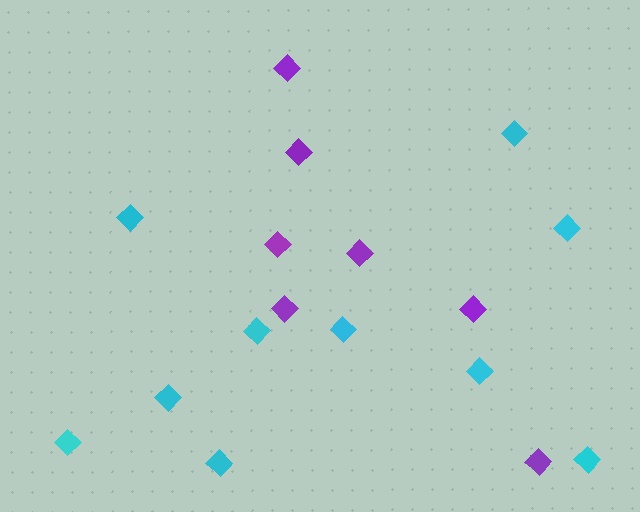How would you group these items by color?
There are 2 groups: one group of purple diamonds (7) and one group of cyan diamonds (10).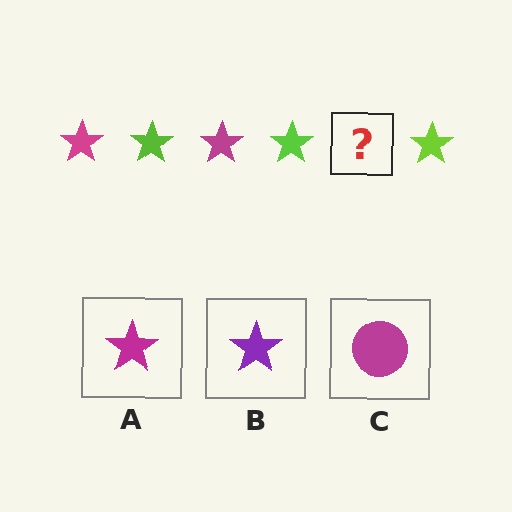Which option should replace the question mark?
Option A.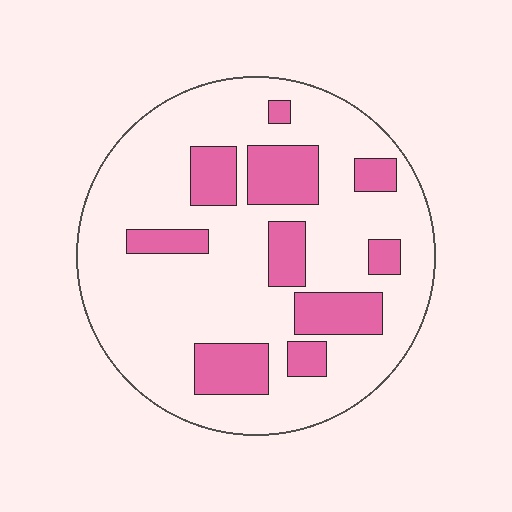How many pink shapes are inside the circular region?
10.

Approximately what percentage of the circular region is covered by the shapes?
Approximately 25%.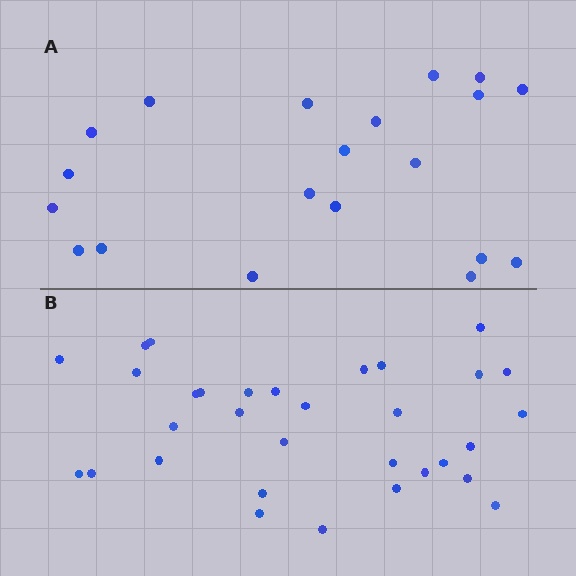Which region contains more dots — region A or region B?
Region B (the bottom region) has more dots.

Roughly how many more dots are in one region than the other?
Region B has roughly 12 or so more dots than region A.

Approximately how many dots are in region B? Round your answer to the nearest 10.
About 30 dots. (The exact count is 32, which rounds to 30.)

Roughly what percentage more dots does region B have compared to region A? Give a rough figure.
About 60% more.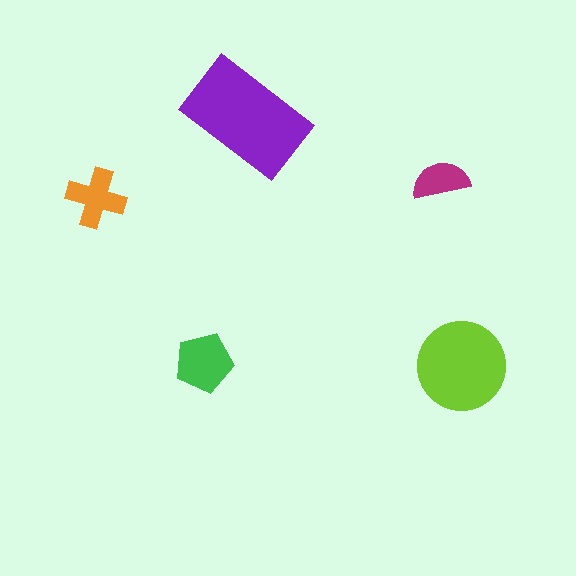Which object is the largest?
The purple rectangle.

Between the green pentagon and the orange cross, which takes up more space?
The green pentagon.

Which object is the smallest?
The magenta semicircle.